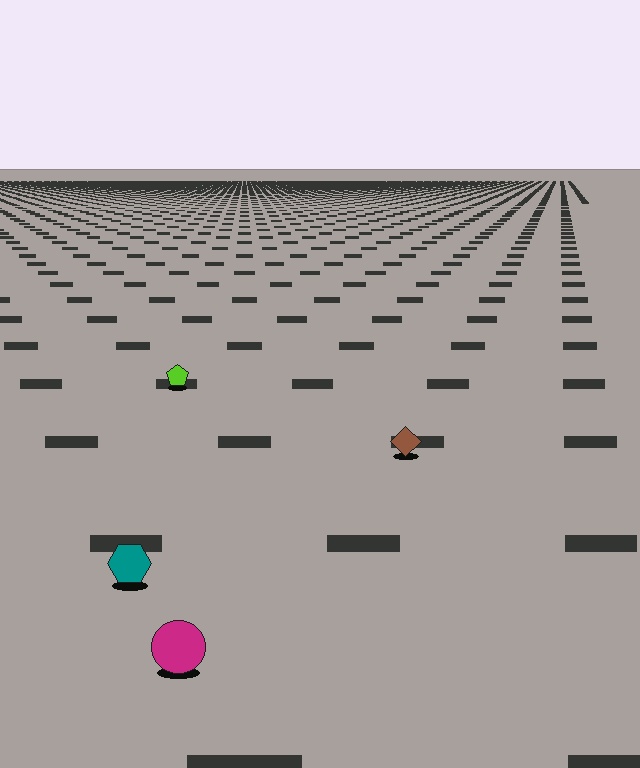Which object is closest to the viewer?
The magenta circle is closest. The texture marks near it are larger and more spread out.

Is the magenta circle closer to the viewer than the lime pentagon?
Yes. The magenta circle is closer — you can tell from the texture gradient: the ground texture is coarser near it.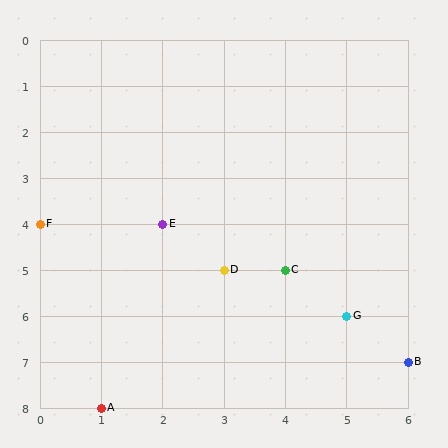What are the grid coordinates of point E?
Point E is at grid coordinates (2, 4).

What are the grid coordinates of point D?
Point D is at grid coordinates (3, 5).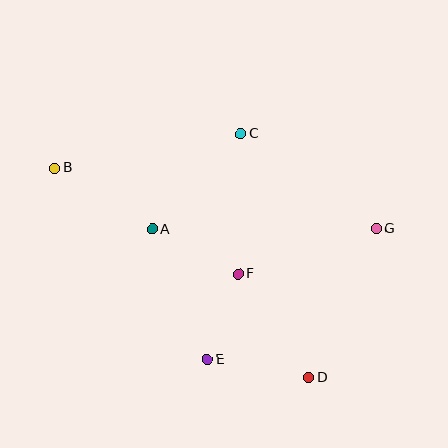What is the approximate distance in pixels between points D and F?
The distance between D and F is approximately 126 pixels.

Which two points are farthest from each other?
Points B and D are farthest from each other.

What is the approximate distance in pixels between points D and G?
The distance between D and G is approximately 164 pixels.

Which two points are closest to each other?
Points E and F are closest to each other.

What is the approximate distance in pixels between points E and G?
The distance between E and G is approximately 214 pixels.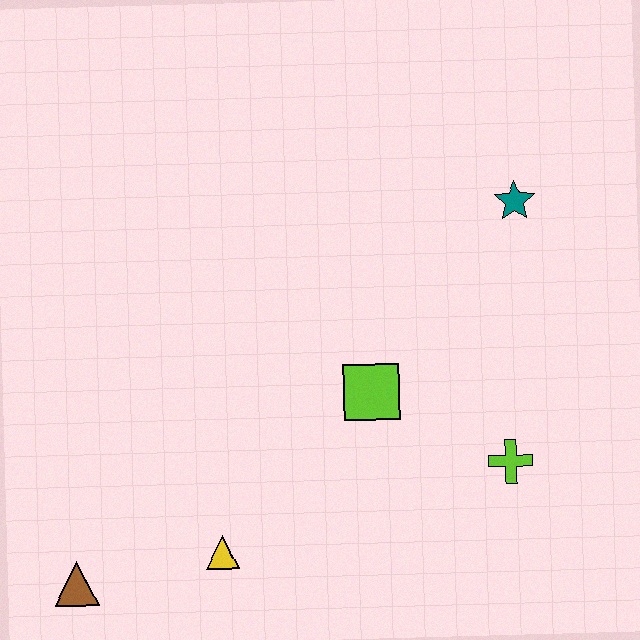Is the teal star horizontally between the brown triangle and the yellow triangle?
No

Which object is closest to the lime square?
The lime cross is closest to the lime square.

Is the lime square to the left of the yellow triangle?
No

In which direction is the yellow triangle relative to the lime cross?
The yellow triangle is to the left of the lime cross.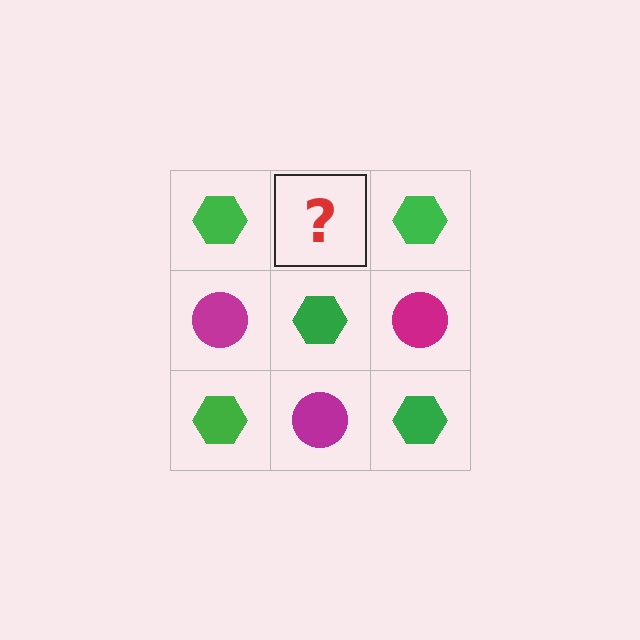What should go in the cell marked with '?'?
The missing cell should contain a magenta circle.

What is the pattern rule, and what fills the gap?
The rule is that it alternates green hexagon and magenta circle in a checkerboard pattern. The gap should be filled with a magenta circle.